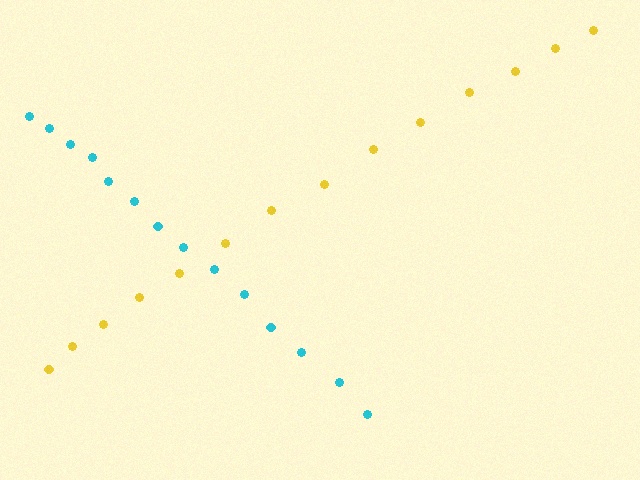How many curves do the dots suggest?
There are 2 distinct paths.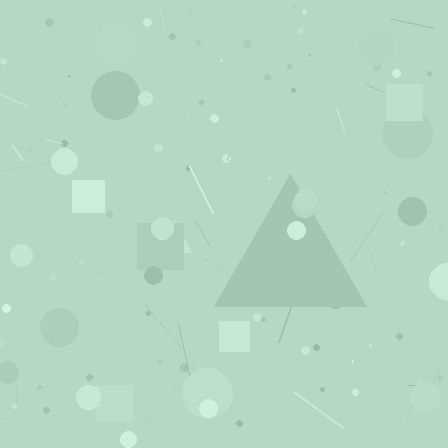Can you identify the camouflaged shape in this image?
The camouflaged shape is a triangle.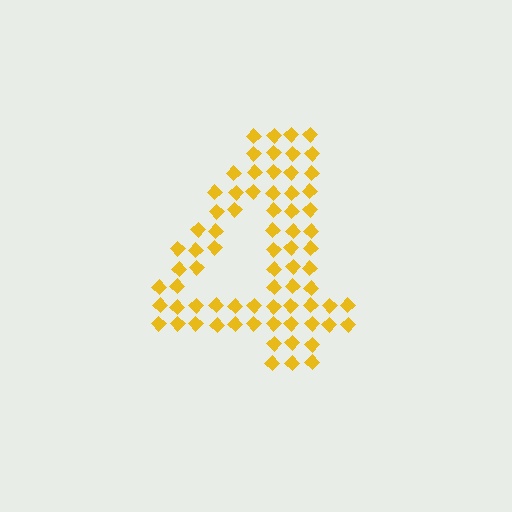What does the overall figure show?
The overall figure shows the digit 4.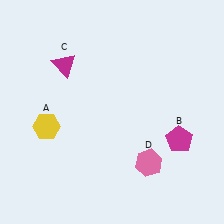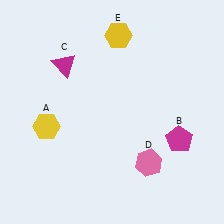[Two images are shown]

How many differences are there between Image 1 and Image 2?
There is 1 difference between the two images.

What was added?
A yellow hexagon (E) was added in Image 2.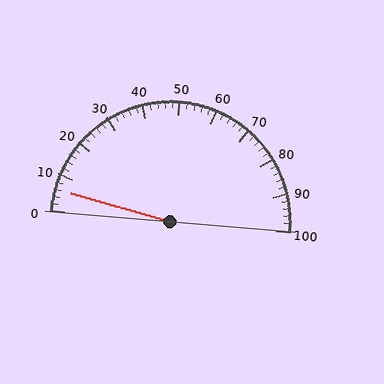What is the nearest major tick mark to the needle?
The nearest major tick mark is 10.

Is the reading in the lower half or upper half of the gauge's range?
The reading is in the lower half of the range (0 to 100).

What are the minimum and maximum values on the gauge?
The gauge ranges from 0 to 100.